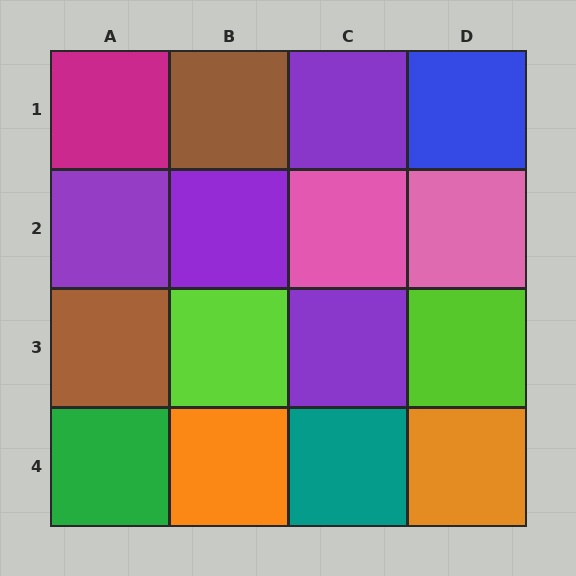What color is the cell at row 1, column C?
Purple.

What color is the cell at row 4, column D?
Orange.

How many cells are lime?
2 cells are lime.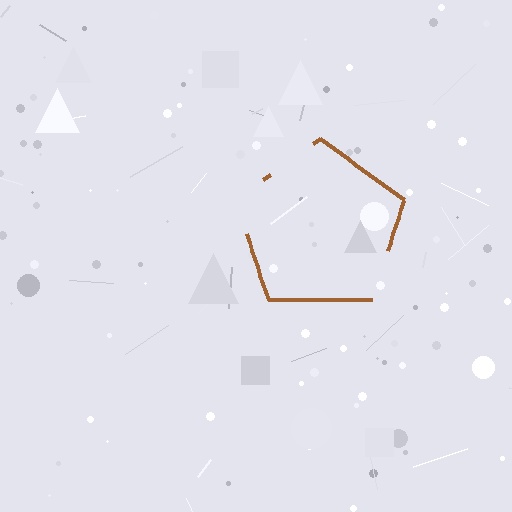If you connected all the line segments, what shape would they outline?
They would outline a pentagon.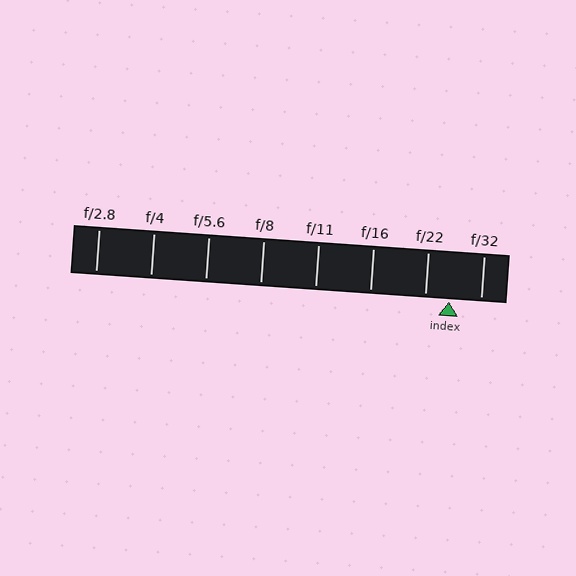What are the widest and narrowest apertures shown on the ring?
The widest aperture shown is f/2.8 and the narrowest is f/32.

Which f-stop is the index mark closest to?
The index mark is closest to f/22.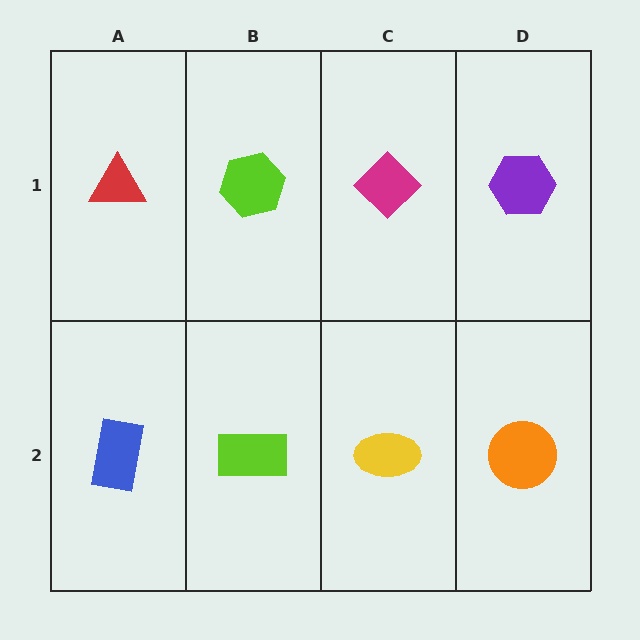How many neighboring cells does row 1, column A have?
2.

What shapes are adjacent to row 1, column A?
A blue rectangle (row 2, column A), a lime hexagon (row 1, column B).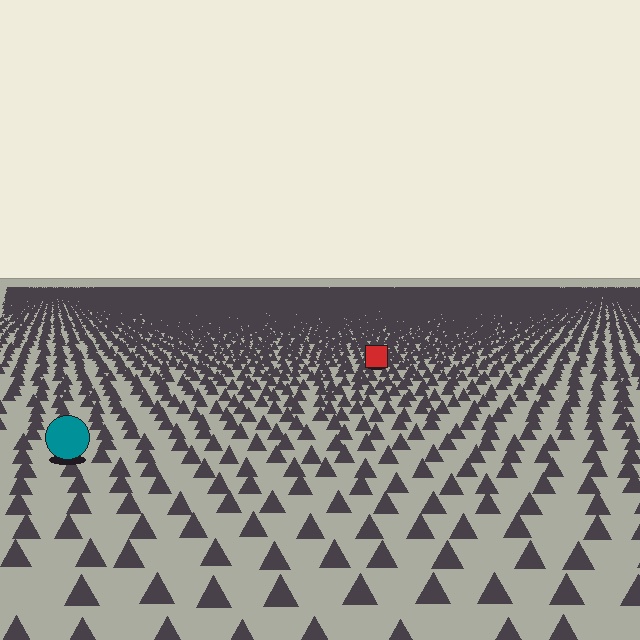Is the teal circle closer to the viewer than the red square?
Yes. The teal circle is closer — you can tell from the texture gradient: the ground texture is coarser near it.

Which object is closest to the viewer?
The teal circle is closest. The texture marks near it are larger and more spread out.